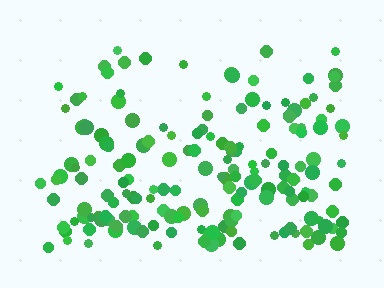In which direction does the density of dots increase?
From top to bottom, with the bottom side densest.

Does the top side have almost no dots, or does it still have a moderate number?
Still a moderate number, just noticeably fewer than the bottom.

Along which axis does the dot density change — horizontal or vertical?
Vertical.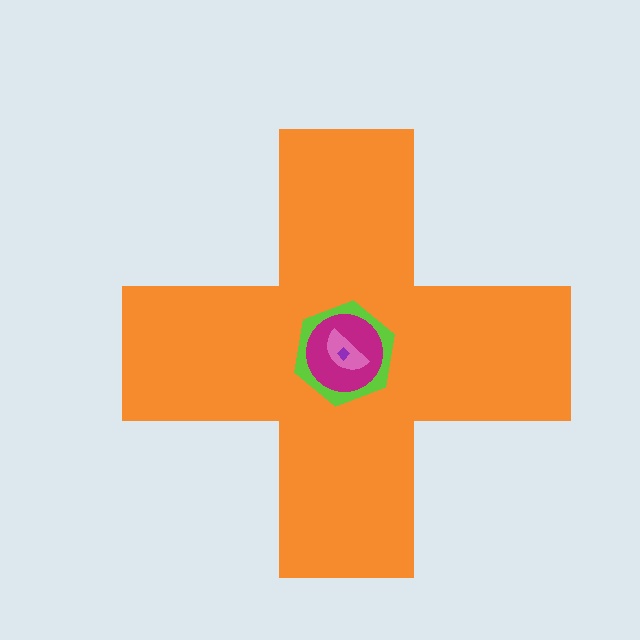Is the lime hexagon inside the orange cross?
Yes.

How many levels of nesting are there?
5.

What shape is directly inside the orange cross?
The lime hexagon.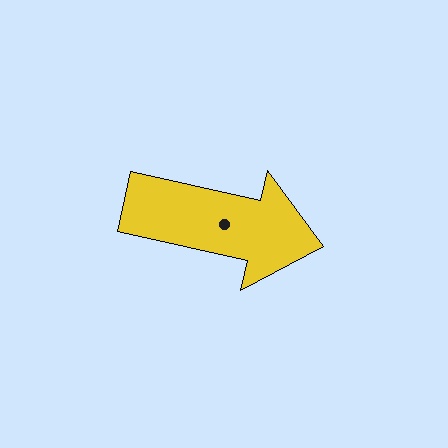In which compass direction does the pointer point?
East.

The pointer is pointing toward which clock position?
Roughly 3 o'clock.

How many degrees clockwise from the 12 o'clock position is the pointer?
Approximately 103 degrees.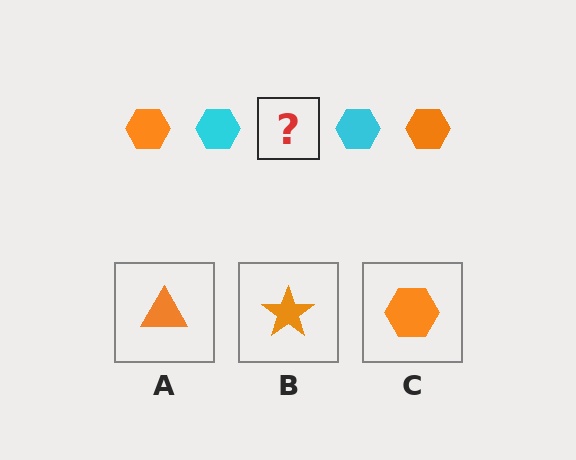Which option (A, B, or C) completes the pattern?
C.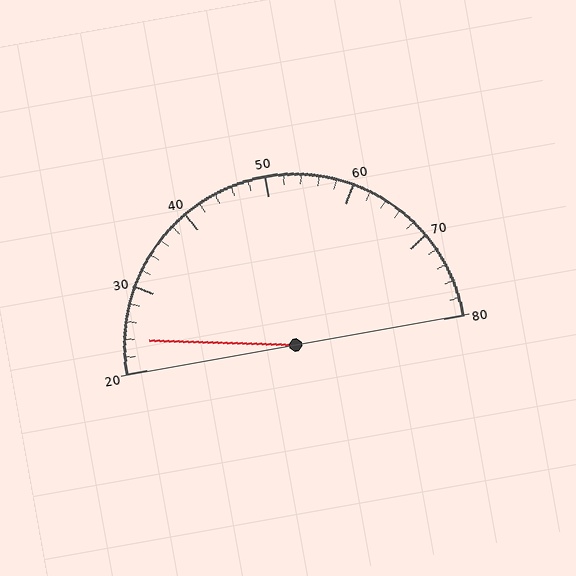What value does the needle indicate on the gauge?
The needle indicates approximately 24.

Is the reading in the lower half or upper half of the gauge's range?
The reading is in the lower half of the range (20 to 80).